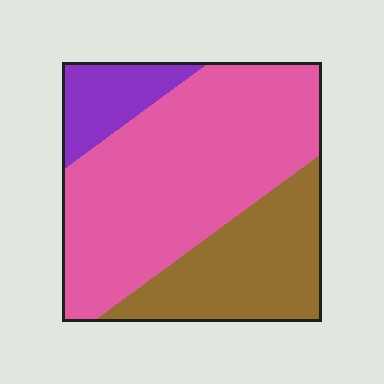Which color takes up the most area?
Pink, at roughly 60%.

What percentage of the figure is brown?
Brown takes up about one quarter (1/4) of the figure.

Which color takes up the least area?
Purple, at roughly 10%.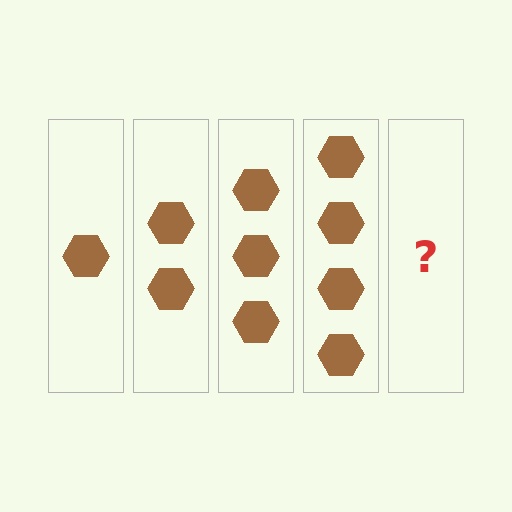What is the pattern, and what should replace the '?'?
The pattern is that each step adds one more hexagon. The '?' should be 5 hexagons.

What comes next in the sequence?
The next element should be 5 hexagons.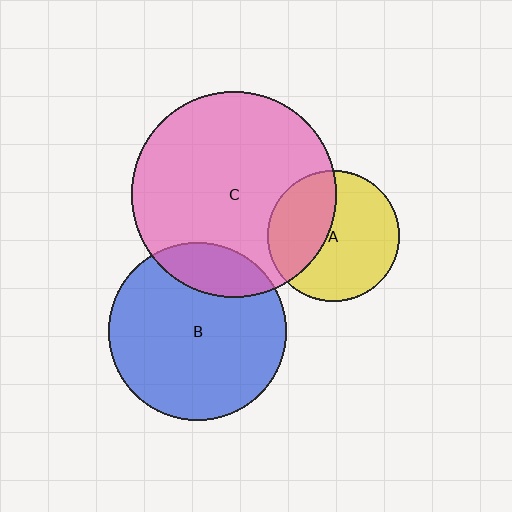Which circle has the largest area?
Circle C (pink).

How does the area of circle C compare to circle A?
Approximately 2.4 times.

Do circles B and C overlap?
Yes.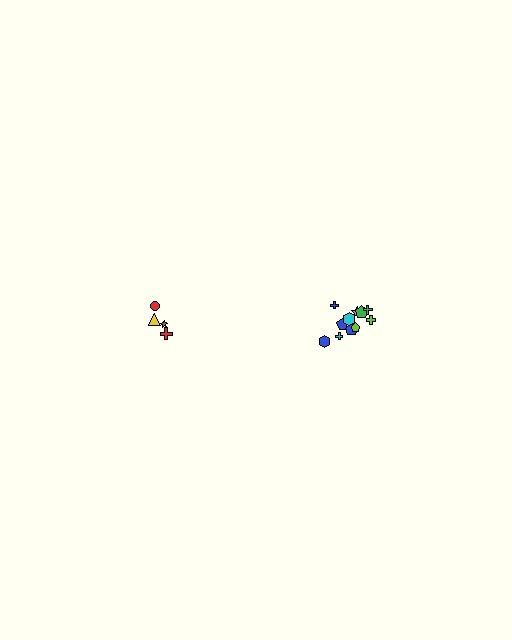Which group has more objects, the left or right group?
The right group.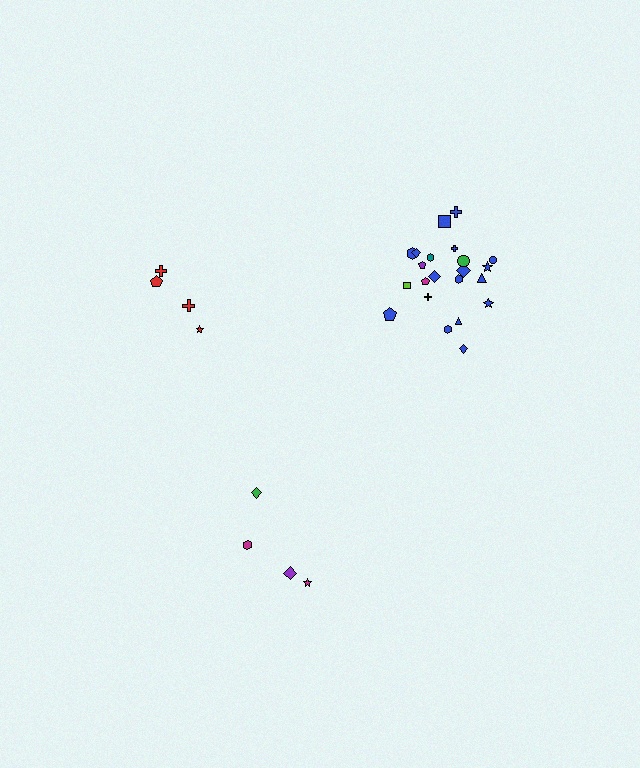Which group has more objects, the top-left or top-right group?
The top-right group.